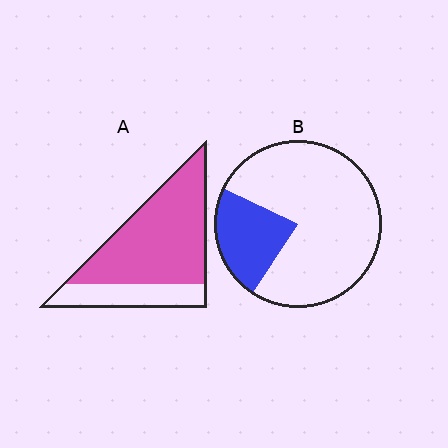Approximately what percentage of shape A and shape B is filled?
A is approximately 75% and B is approximately 25%.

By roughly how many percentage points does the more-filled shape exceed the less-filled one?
By roughly 50 percentage points (A over B).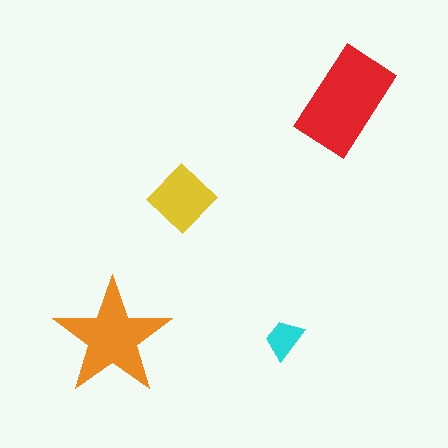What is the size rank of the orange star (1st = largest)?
2nd.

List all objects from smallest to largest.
The cyan trapezoid, the yellow diamond, the orange star, the red rectangle.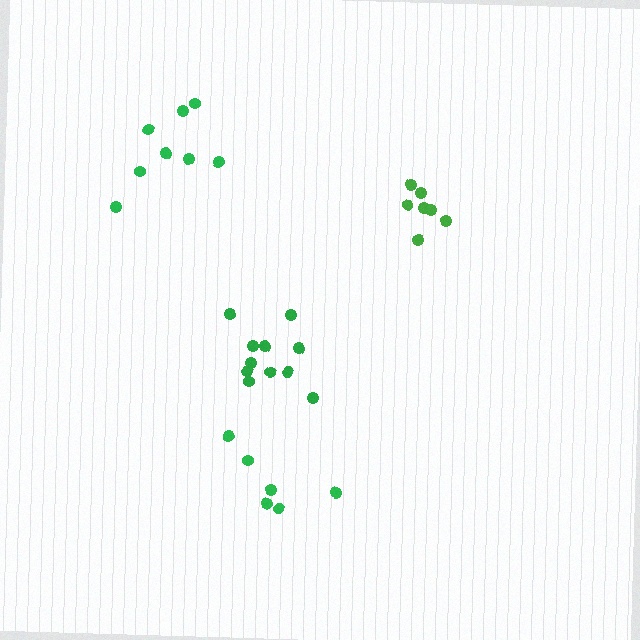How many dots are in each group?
Group 1: 8 dots, Group 2: 11 dots, Group 3: 6 dots, Group 4: 7 dots (32 total).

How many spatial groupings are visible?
There are 4 spatial groupings.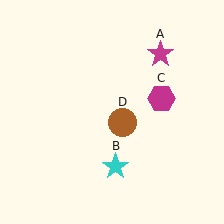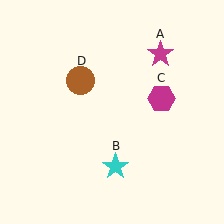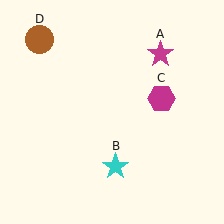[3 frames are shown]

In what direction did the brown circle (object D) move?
The brown circle (object D) moved up and to the left.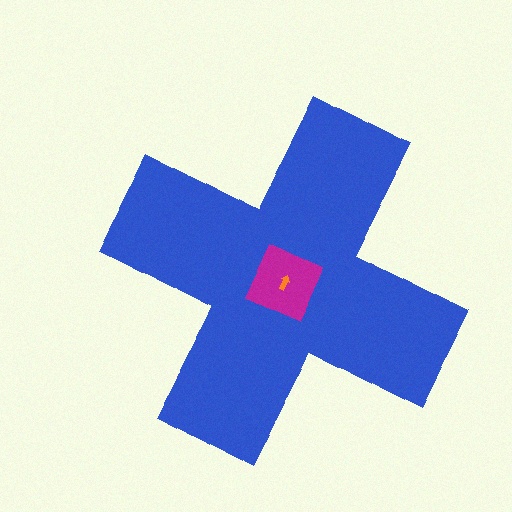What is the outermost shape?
The blue cross.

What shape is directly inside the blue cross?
The magenta square.